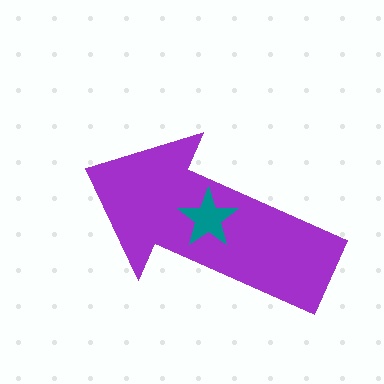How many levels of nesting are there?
2.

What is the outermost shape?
The purple arrow.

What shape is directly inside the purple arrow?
The teal star.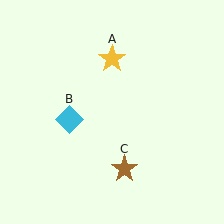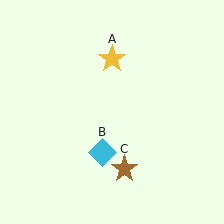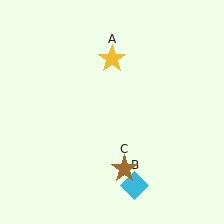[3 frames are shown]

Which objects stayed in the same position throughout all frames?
Yellow star (object A) and brown star (object C) remained stationary.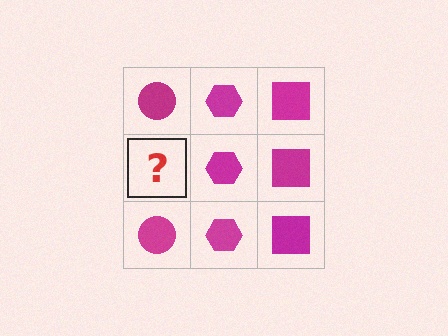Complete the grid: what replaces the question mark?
The question mark should be replaced with a magenta circle.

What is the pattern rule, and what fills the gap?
The rule is that each column has a consistent shape. The gap should be filled with a magenta circle.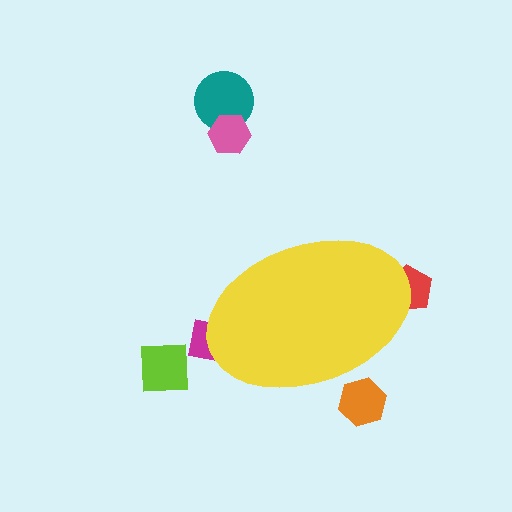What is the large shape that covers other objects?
A yellow ellipse.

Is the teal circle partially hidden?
No, the teal circle is fully visible.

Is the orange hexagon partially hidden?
Yes, the orange hexagon is partially hidden behind the yellow ellipse.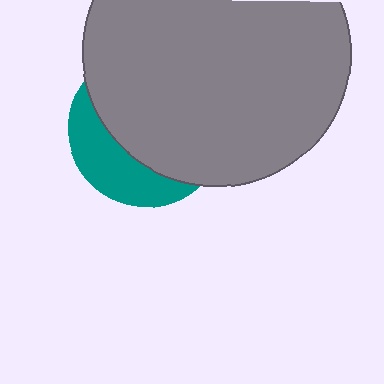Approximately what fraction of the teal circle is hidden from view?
Roughly 69% of the teal circle is hidden behind the gray circle.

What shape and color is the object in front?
The object in front is a gray circle.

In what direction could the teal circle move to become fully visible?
The teal circle could move toward the lower-left. That would shift it out from behind the gray circle entirely.